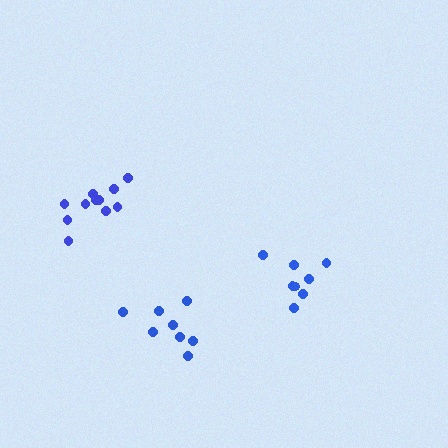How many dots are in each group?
Group 1: 11 dots, Group 2: 8 dots, Group 3: 8 dots (27 total).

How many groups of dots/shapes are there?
There are 3 groups.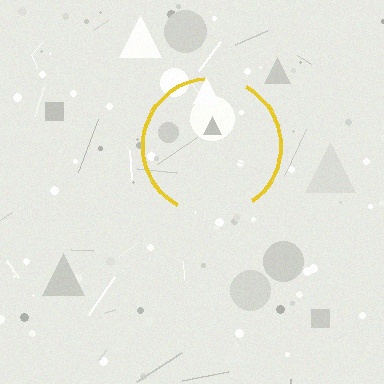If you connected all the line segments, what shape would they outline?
They would outline a circle.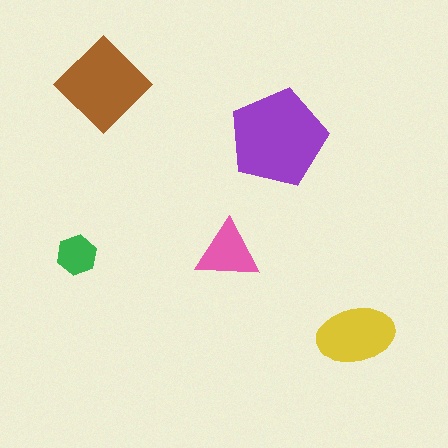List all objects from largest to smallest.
The purple pentagon, the brown diamond, the yellow ellipse, the pink triangle, the green hexagon.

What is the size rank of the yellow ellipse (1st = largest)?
3rd.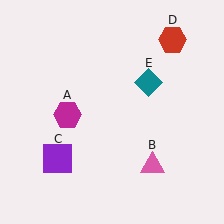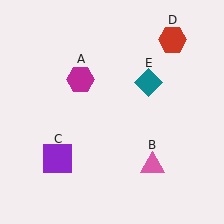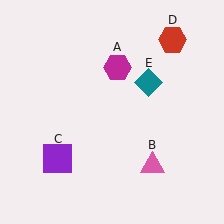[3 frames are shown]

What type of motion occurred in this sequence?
The magenta hexagon (object A) rotated clockwise around the center of the scene.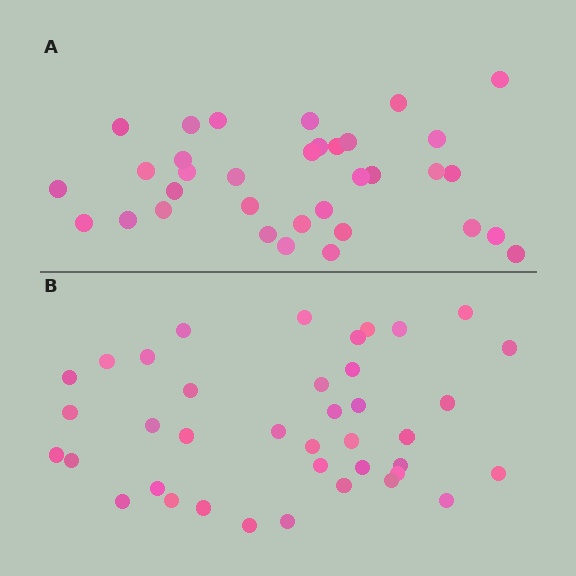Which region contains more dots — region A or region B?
Region B (the bottom region) has more dots.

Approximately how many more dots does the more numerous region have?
Region B has about 5 more dots than region A.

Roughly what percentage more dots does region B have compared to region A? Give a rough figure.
About 15% more.